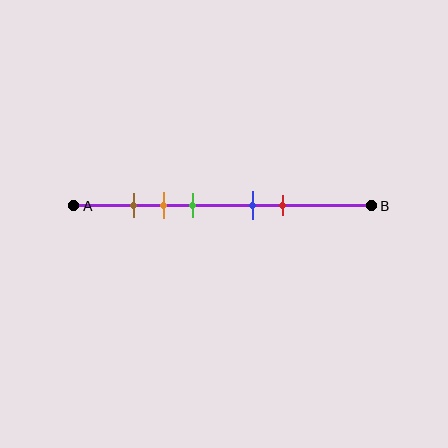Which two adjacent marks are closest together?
The brown and orange marks are the closest adjacent pair.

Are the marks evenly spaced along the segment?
No, the marks are not evenly spaced.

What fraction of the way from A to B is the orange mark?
The orange mark is approximately 30% (0.3) of the way from A to B.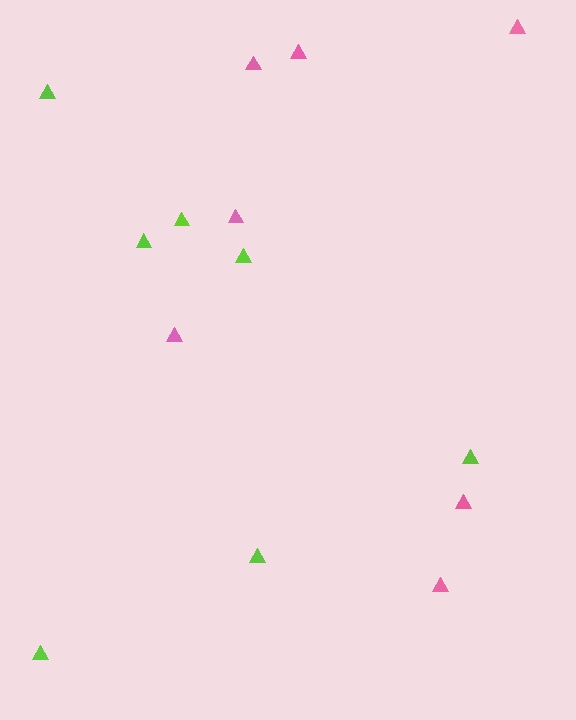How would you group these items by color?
There are 2 groups: one group of lime triangles (7) and one group of pink triangles (7).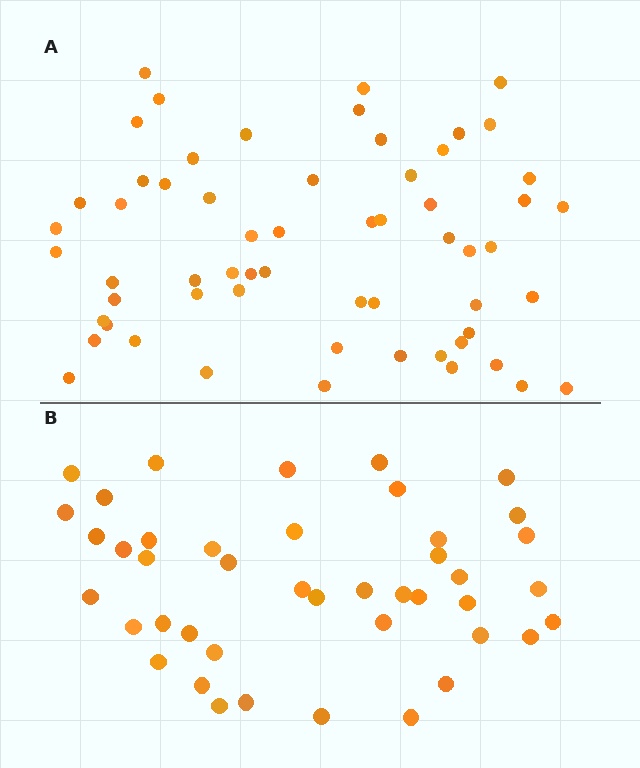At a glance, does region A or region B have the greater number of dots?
Region A (the top region) has more dots.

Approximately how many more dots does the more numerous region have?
Region A has approximately 15 more dots than region B.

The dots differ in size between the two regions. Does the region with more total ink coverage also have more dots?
No. Region B has more total ink coverage because its dots are larger, but region A actually contains more individual dots. Total area can be misleading — the number of items is what matters here.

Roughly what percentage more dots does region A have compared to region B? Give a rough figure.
About 40% more.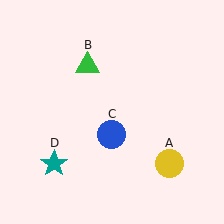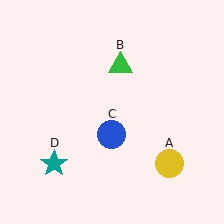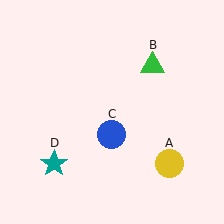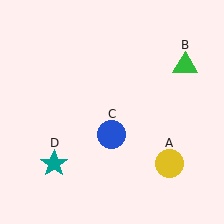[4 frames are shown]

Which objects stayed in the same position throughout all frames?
Yellow circle (object A) and blue circle (object C) and teal star (object D) remained stationary.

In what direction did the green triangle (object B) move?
The green triangle (object B) moved right.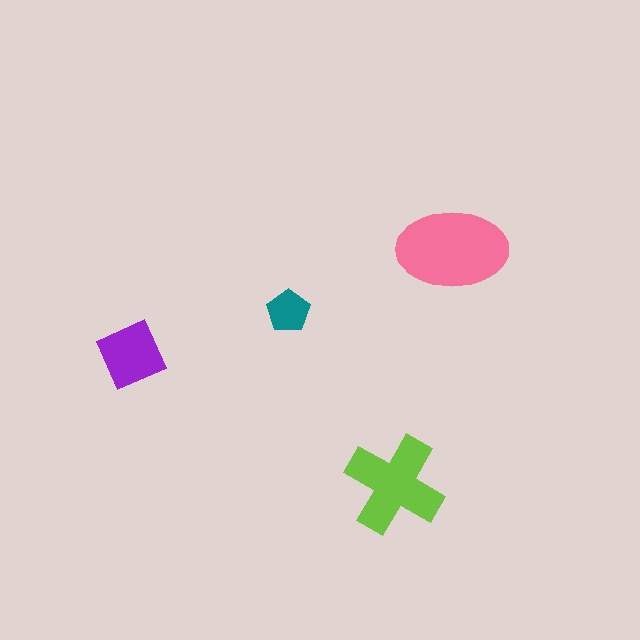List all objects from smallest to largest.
The teal pentagon, the purple diamond, the lime cross, the pink ellipse.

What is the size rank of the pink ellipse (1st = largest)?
1st.